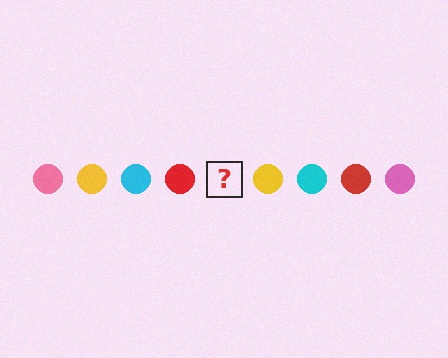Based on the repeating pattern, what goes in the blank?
The blank should be a pink circle.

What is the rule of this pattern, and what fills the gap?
The rule is that the pattern cycles through pink, yellow, cyan, red circles. The gap should be filled with a pink circle.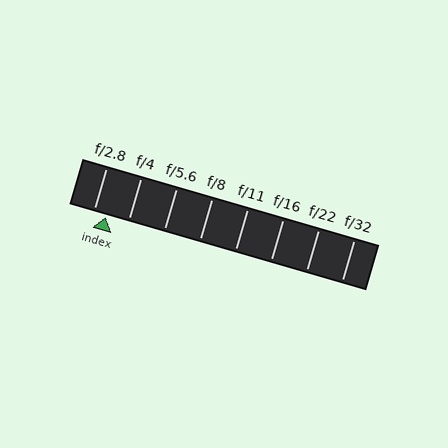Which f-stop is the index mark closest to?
The index mark is closest to f/2.8.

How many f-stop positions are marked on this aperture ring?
There are 8 f-stop positions marked.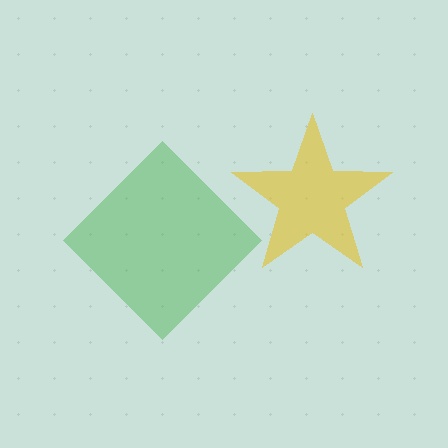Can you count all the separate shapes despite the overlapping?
Yes, there are 2 separate shapes.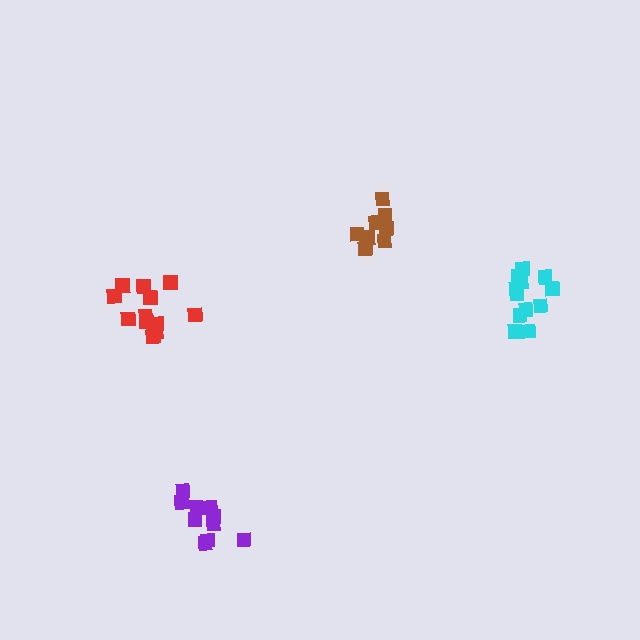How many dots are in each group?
Group 1: 10 dots, Group 2: 12 dots, Group 3: 9 dots, Group 4: 13 dots (44 total).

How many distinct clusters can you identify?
There are 4 distinct clusters.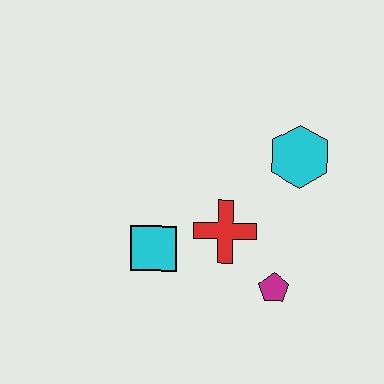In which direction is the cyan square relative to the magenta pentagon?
The cyan square is to the left of the magenta pentagon.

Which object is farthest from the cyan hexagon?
The cyan square is farthest from the cyan hexagon.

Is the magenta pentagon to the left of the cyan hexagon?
Yes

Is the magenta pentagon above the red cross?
No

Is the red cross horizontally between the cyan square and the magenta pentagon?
Yes